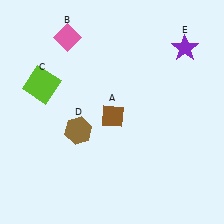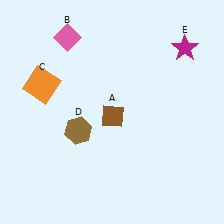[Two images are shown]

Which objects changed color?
C changed from lime to orange. E changed from purple to magenta.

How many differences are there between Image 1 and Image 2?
There are 2 differences between the two images.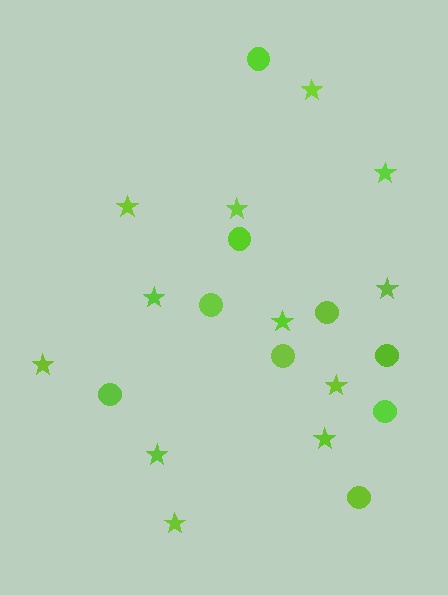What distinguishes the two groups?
There are 2 groups: one group of stars (12) and one group of circles (9).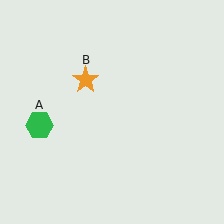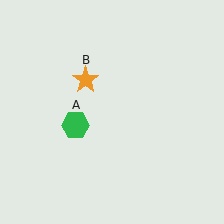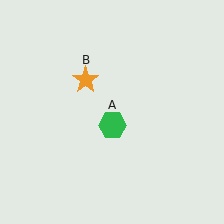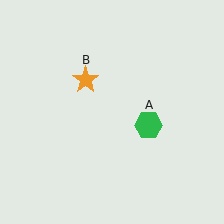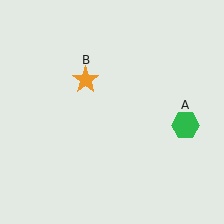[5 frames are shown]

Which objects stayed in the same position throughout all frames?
Orange star (object B) remained stationary.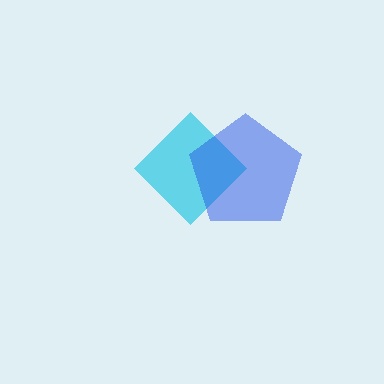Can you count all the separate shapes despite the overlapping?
Yes, there are 2 separate shapes.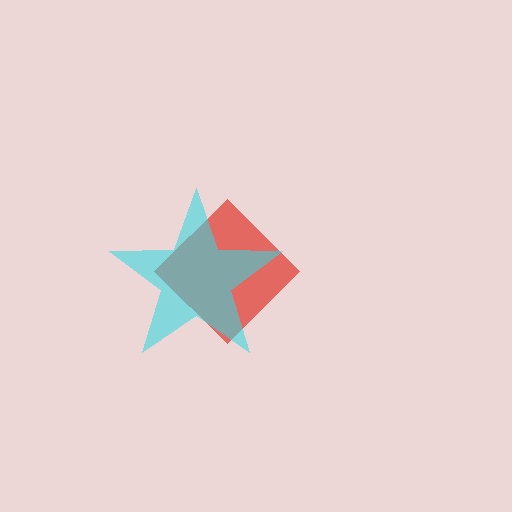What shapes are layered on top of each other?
The layered shapes are: a red diamond, a cyan star.